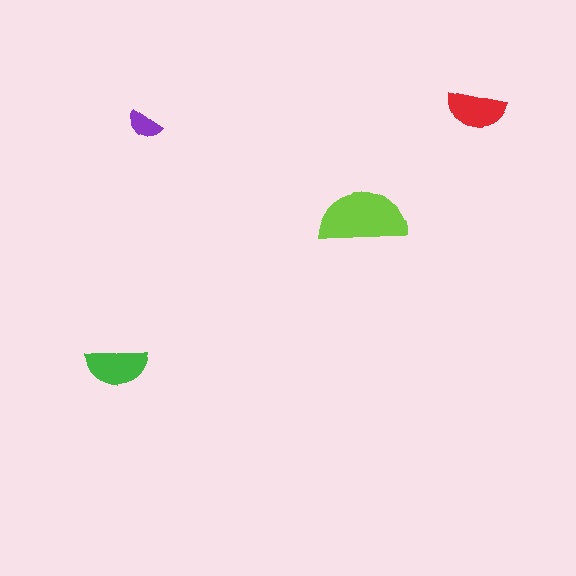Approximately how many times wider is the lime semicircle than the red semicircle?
About 1.5 times wider.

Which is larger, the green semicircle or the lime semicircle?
The lime one.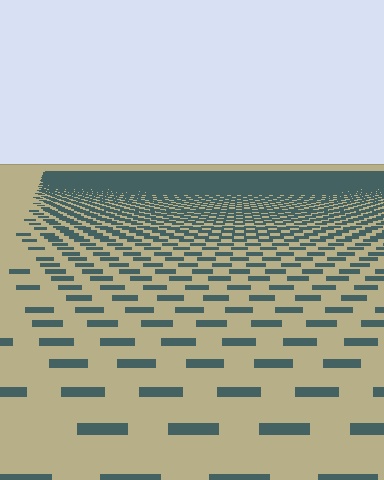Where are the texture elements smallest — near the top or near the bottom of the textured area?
Near the top.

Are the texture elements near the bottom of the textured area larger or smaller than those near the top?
Larger. Near the bottom, elements are closer to the viewer and appear at a bigger on-screen size.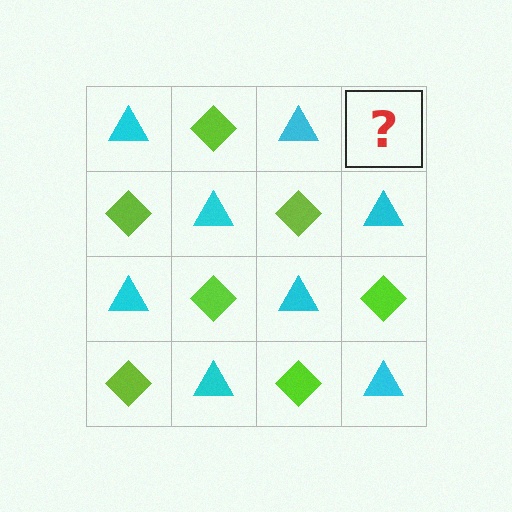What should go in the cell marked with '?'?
The missing cell should contain a lime diamond.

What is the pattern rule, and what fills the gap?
The rule is that it alternates cyan triangle and lime diamond in a checkerboard pattern. The gap should be filled with a lime diamond.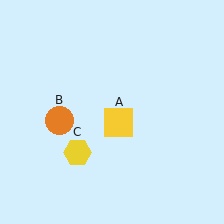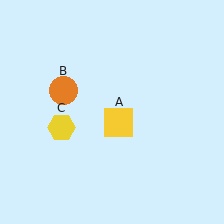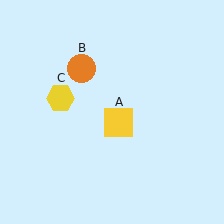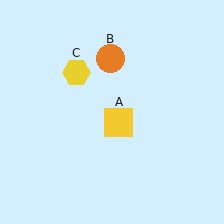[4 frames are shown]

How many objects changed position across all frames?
2 objects changed position: orange circle (object B), yellow hexagon (object C).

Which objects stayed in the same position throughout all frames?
Yellow square (object A) remained stationary.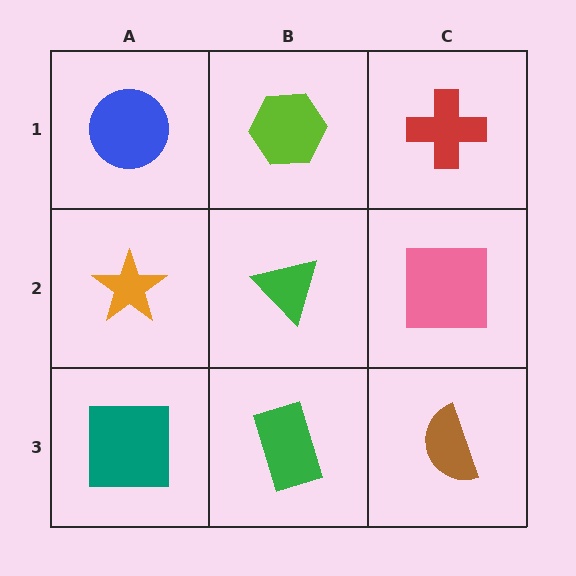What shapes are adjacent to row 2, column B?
A lime hexagon (row 1, column B), a green rectangle (row 3, column B), an orange star (row 2, column A), a pink square (row 2, column C).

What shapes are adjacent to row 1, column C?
A pink square (row 2, column C), a lime hexagon (row 1, column B).